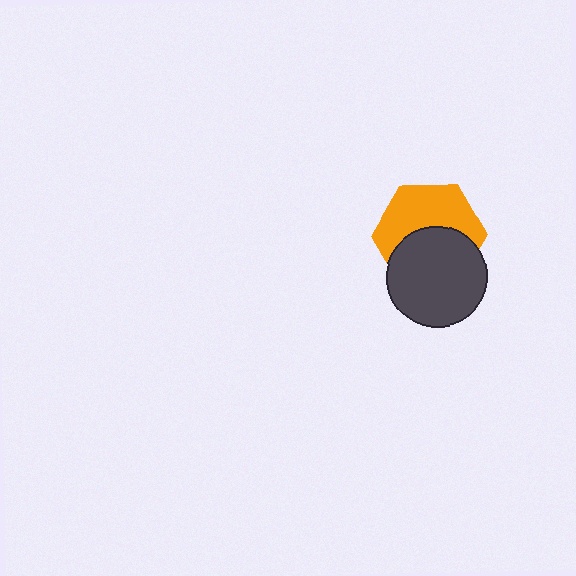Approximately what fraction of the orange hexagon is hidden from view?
Roughly 48% of the orange hexagon is hidden behind the dark gray circle.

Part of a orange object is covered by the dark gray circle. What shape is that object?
It is a hexagon.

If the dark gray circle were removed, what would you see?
You would see the complete orange hexagon.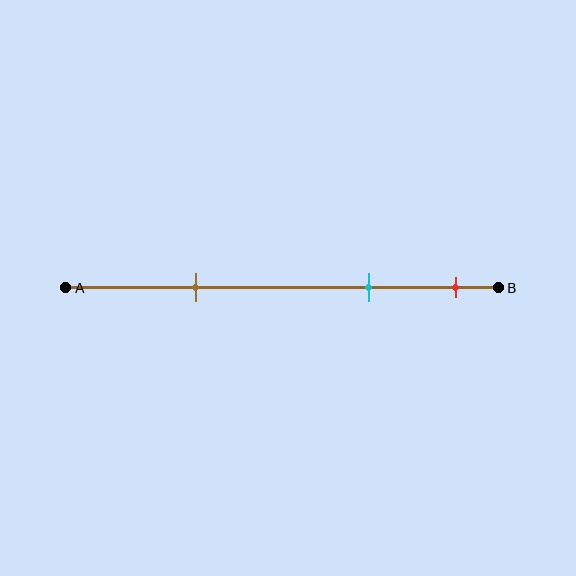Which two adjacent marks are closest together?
The cyan and red marks are the closest adjacent pair.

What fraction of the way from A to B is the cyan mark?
The cyan mark is approximately 70% (0.7) of the way from A to B.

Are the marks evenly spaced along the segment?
No, the marks are not evenly spaced.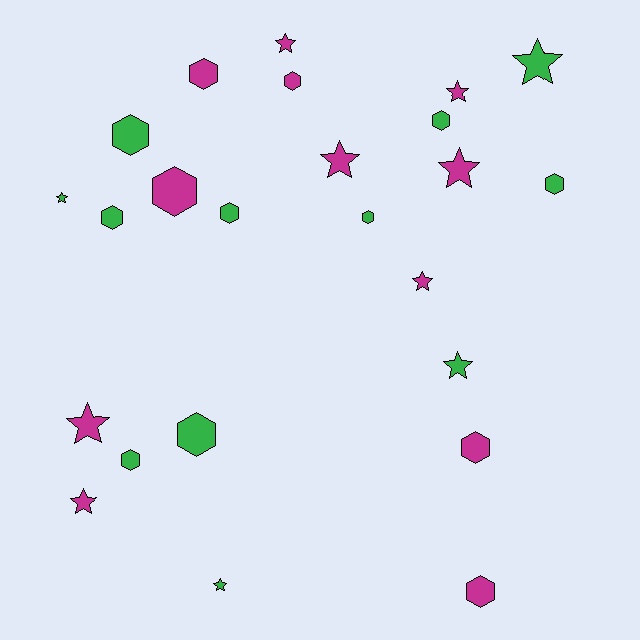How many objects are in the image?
There are 24 objects.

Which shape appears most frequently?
Hexagon, with 13 objects.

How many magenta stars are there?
There are 7 magenta stars.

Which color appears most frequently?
Magenta, with 12 objects.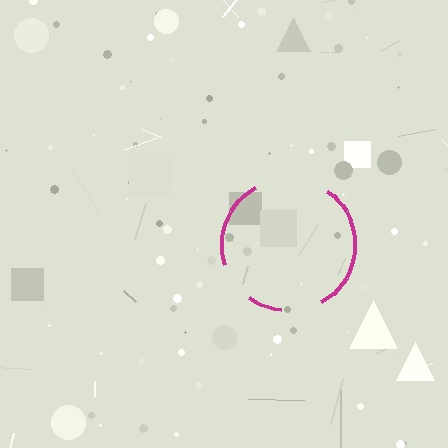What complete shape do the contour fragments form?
The contour fragments form a circle.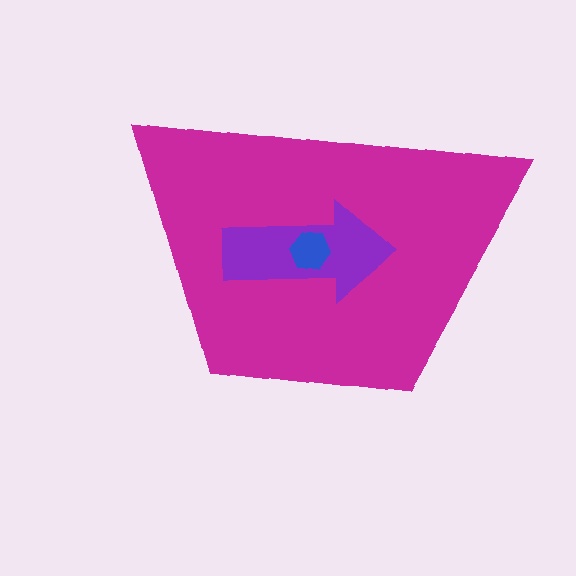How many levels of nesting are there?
3.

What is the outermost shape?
The magenta trapezoid.